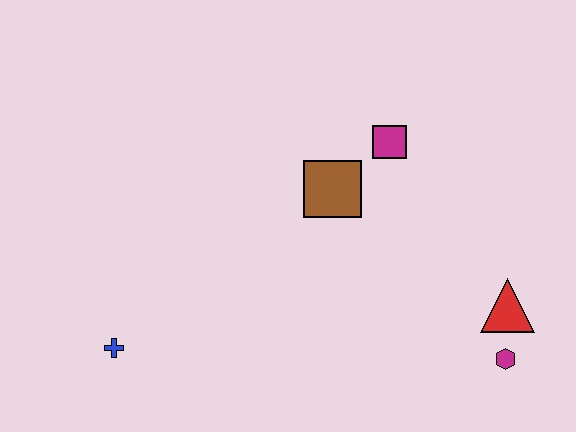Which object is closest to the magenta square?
The brown square is closest to the magenta square.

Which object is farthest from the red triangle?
The blue cross is farthest from the red triangle.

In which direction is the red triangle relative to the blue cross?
The red triangle is to the right of the blue cross.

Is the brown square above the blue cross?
Yes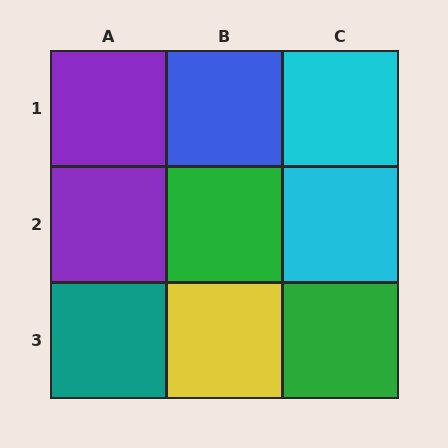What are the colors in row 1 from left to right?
Purple, blue, cyan.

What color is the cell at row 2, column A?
Purple.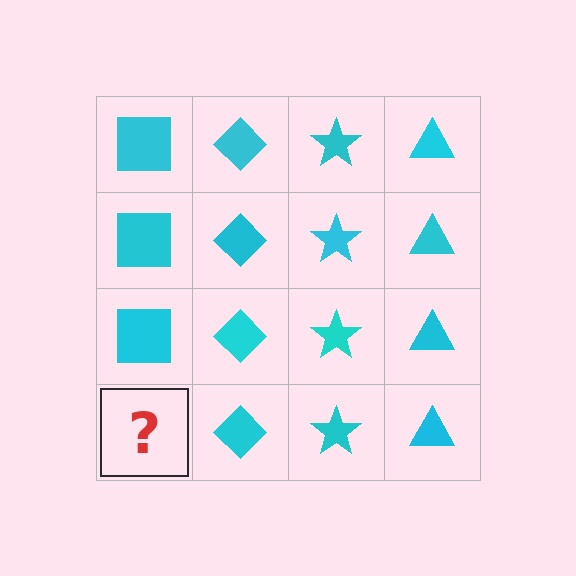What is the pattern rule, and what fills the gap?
The rule is that each column has a consistent shape. The gap should be filled with a cyan square.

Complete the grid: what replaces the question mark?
The question mark should be replaced with a cyan square.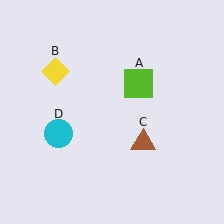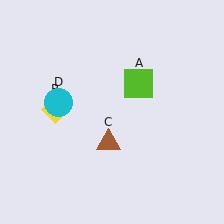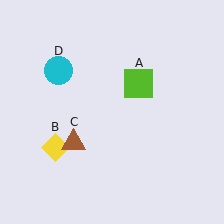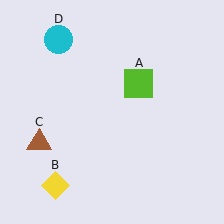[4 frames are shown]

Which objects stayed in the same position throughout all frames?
Lime square (object A) remained stationary.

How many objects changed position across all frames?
3 objects changed position: yellow diamond (object B), brown triangle (object C), cyan circle (object D).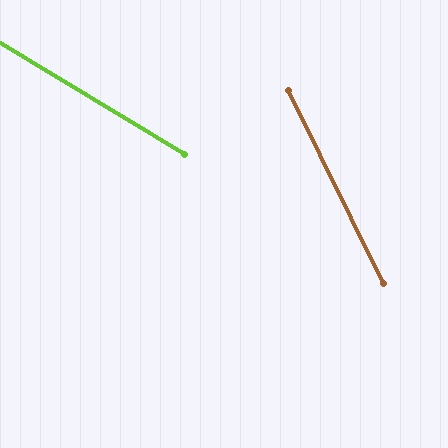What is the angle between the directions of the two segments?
Approximately 33 degrees.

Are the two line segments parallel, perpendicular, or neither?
Neither parallel nor perpendicular — they differ by about 33°.